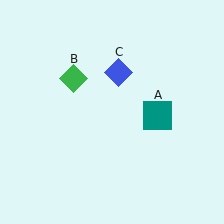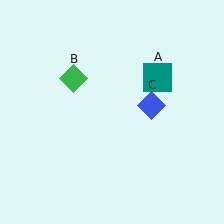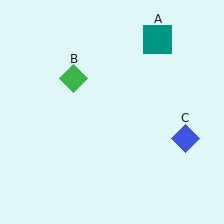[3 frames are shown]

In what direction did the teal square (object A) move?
The teal square (object A) moved up.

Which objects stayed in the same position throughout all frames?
Green diamond (object B) remained stationary.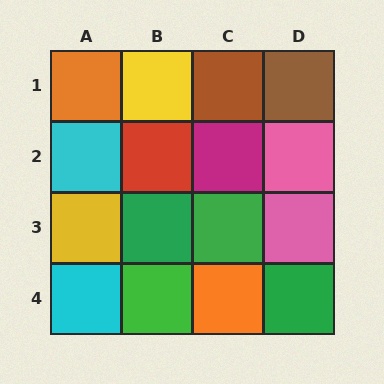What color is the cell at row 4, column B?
Green.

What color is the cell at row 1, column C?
Brown.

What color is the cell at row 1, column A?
Orange.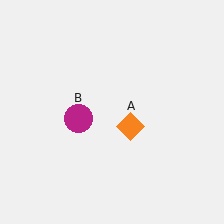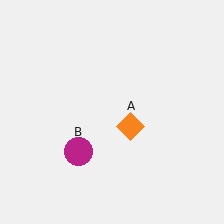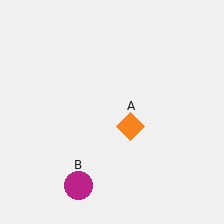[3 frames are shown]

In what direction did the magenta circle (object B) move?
The magenta circle (object B) moved down.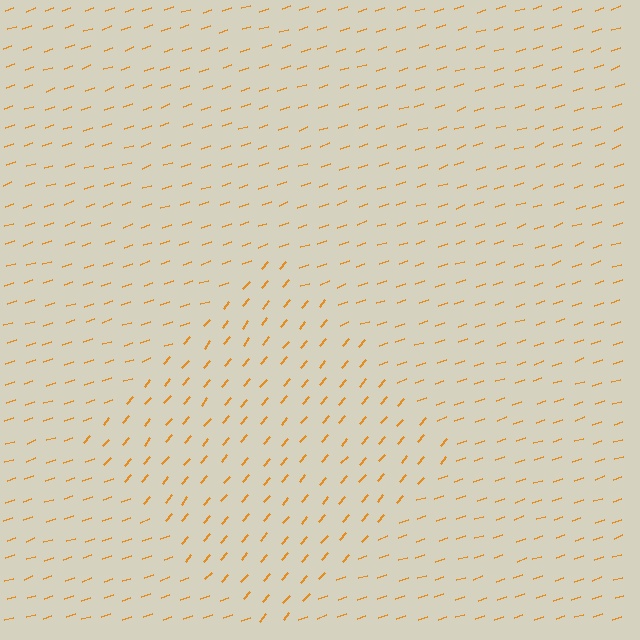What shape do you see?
I see a diamond.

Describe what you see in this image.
The image is filled with small orange line segments. A diamond region in the image has lines oriented differently from the surrounding lines, creating a visible texture boundary.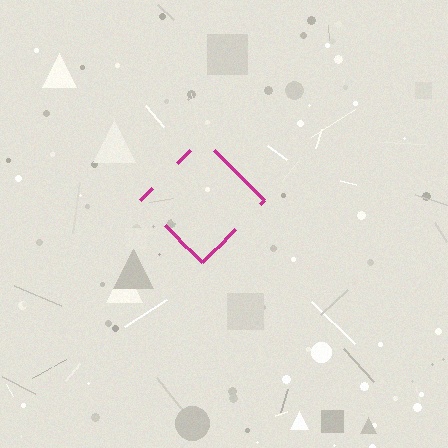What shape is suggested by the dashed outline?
The dashed outline suggests a diamond.